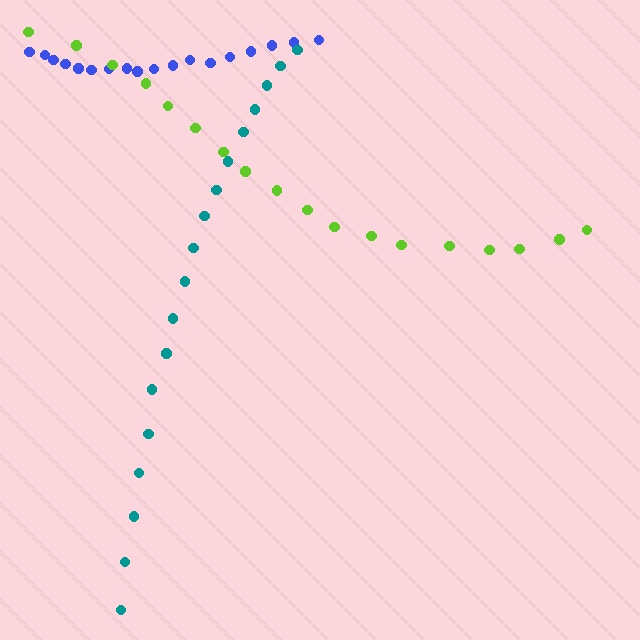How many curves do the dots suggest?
There are 3 distinct paths.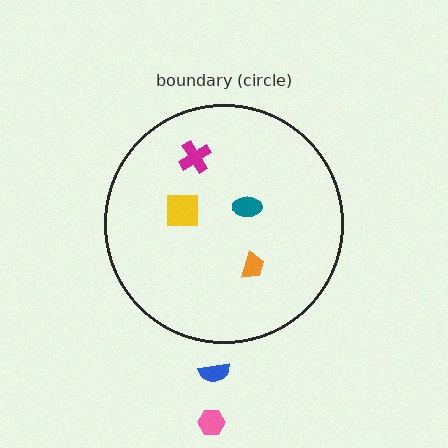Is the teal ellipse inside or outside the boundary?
Inside.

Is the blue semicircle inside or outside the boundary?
Outside.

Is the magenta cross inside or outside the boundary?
Inside.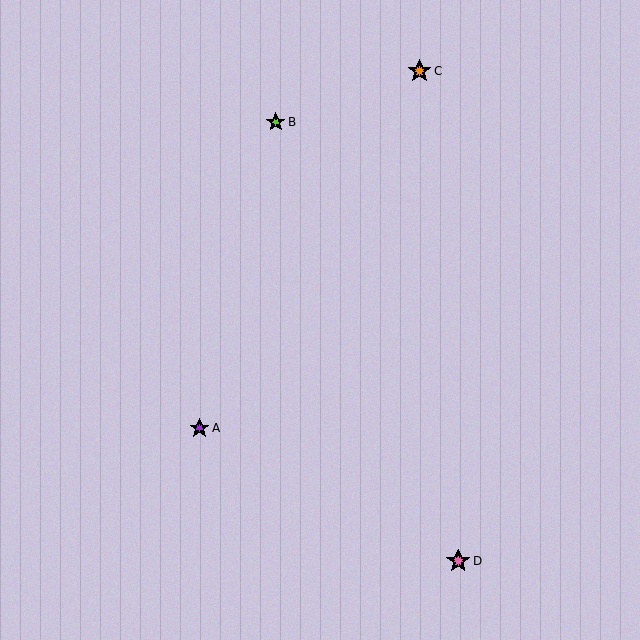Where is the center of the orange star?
The center of the orange star is at (419, 71).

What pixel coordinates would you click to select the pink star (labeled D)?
Click at (458, 561) to select the pink star D.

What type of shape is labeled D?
Shape D is a pink star.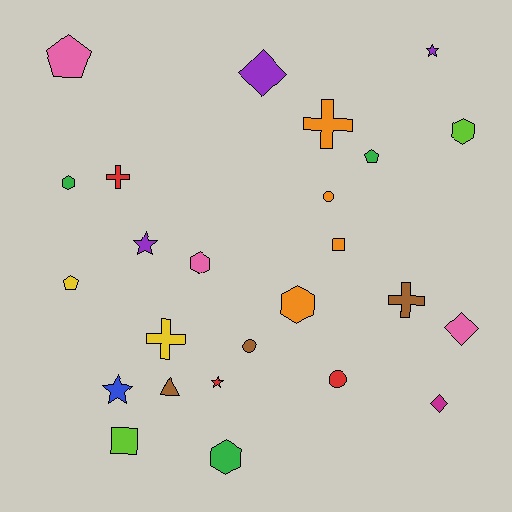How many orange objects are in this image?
There are 4 orange objects.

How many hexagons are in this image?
There are 5 hexagons.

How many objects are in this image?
There are 25 objects.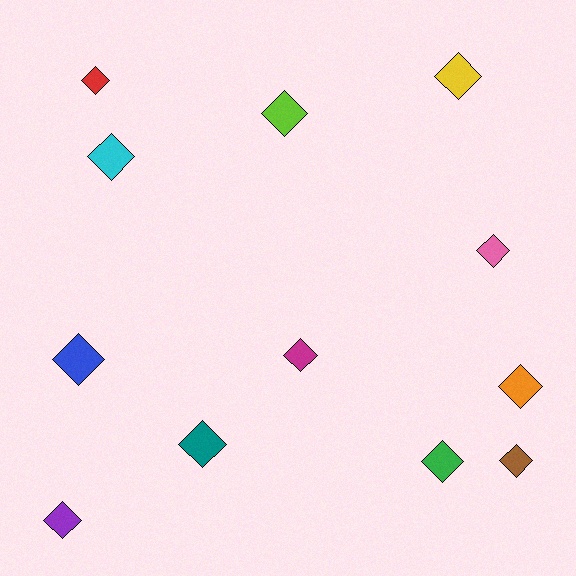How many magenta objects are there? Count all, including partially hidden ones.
There is 1 magenta object.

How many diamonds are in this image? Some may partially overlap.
There are 12 diamonds.